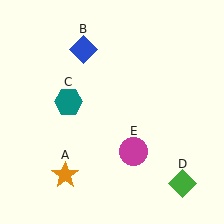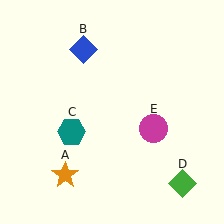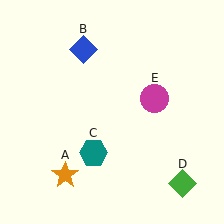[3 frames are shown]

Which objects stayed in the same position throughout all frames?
Orange star (object A) and blue diamond (object B) and green diamond (object D) remained stationary.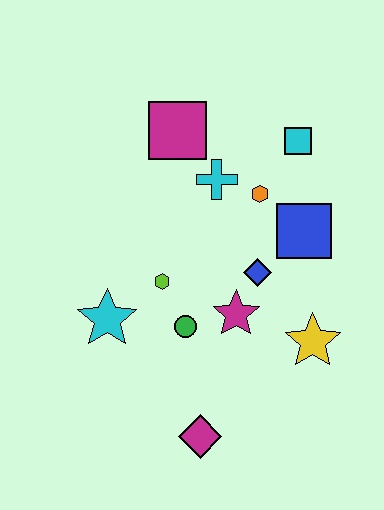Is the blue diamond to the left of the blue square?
Yes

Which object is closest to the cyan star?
The lime hexagon is closest to the cyan star.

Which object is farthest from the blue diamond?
The magenta diamond is farthest from the blue diamond.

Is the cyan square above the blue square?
Yes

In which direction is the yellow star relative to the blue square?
The yellow star is below the blue square.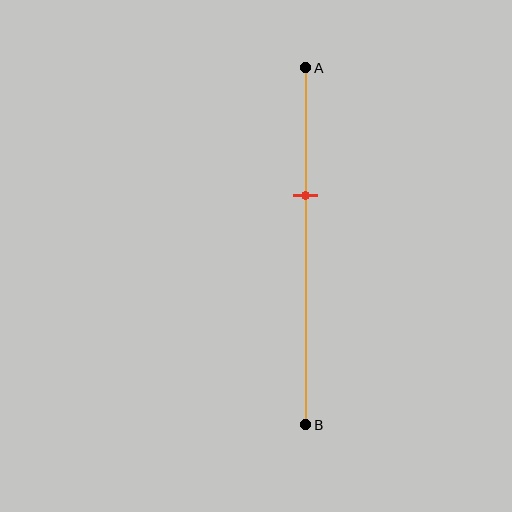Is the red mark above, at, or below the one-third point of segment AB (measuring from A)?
The red mark is approximately at the one-third point of segment AB.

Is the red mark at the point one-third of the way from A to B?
Yes, the mark is approximately at the one-third point.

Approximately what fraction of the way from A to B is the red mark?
The red mark is approximately 35% of the way from A to B.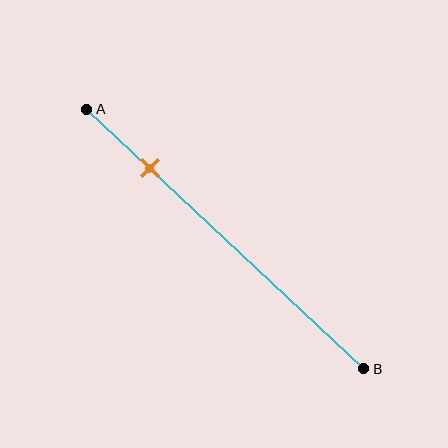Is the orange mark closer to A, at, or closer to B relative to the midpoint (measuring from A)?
The orange mark is closer to point A than the midpoint of segment AB.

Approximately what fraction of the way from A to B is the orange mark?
The orange mark is approximately 25% of the way from A to B.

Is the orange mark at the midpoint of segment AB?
No, the mark is at about 25% from A, not at the 50% midpoint.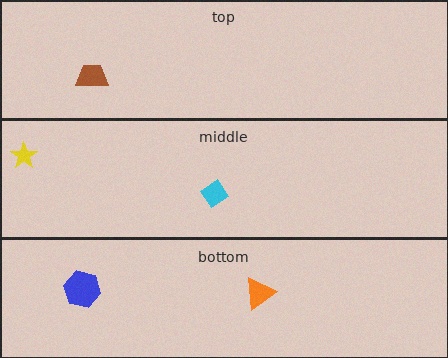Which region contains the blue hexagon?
The bottom region.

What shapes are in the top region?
The brown trapezoid.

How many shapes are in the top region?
1.